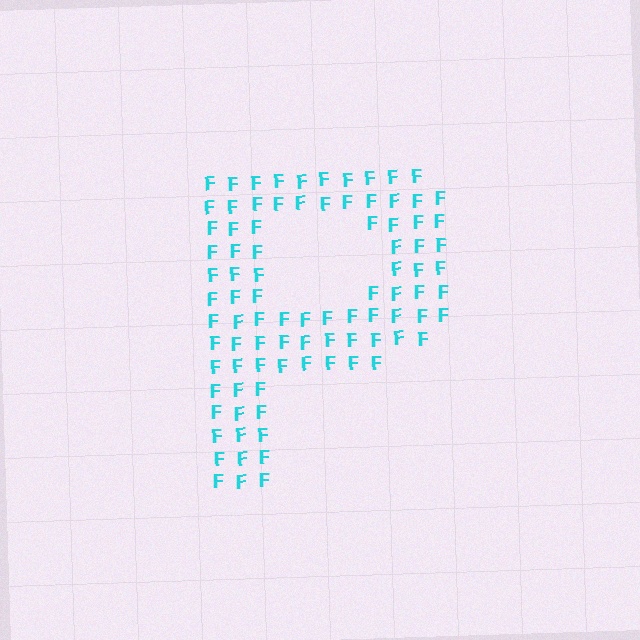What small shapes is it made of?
It is made of small letter F's.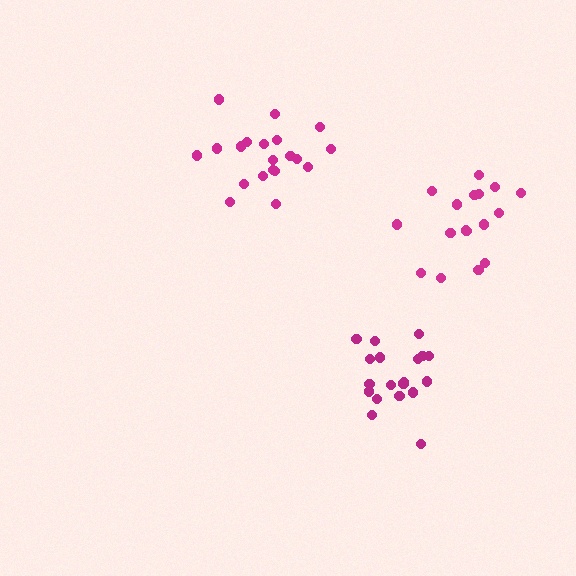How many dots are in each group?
Group 1: 19 dots, Group 2: 20 dots, Group 3: 17 dots (56 total).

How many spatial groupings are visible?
There are 3 spatial groupings.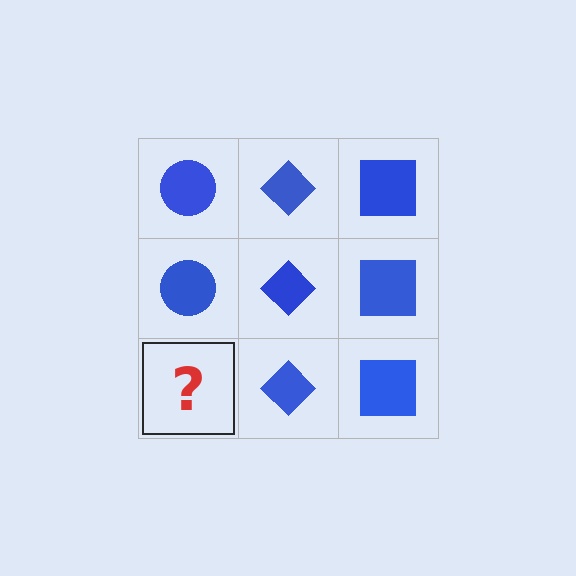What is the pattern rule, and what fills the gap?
The rule is that each column has a consistent shape. The gap should be filled with a blue circle.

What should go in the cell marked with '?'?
The missing cell should contain a blue circle.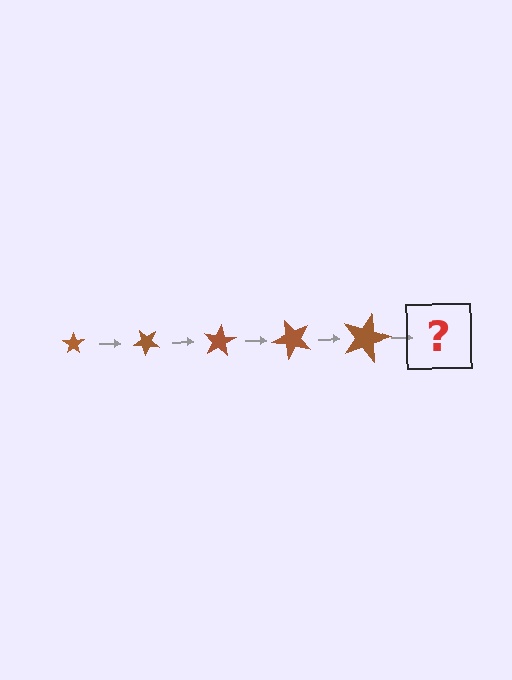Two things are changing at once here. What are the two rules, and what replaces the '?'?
The two rules are that the star grows larger each step and it rotates 40 degrees each step. The '?' should be a star, larger than the previous one and rotated 200 degrees from the start.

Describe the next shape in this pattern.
It should be a star, larger than the previous one and rotated 200 degrees from the start.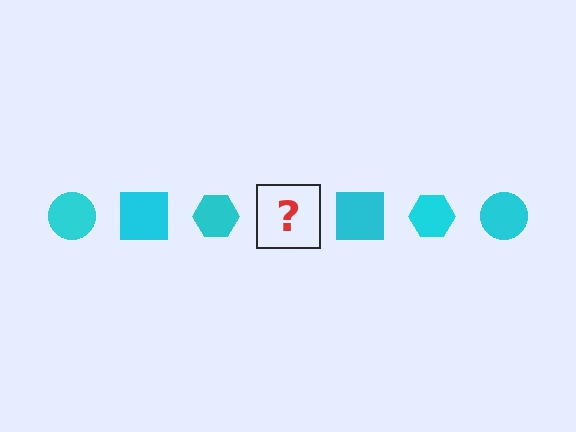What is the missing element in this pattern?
The missing element is a cyan circle.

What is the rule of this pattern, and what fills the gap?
The rule is that the pattern cycles through circle, square, hexagon shapes in cyan. The gap should be filled with a cyan circle.